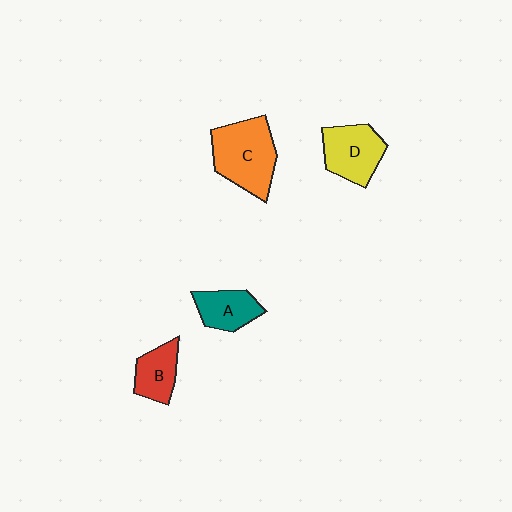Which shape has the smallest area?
Shape B (red).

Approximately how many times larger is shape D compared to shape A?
Approximately 1.3 times.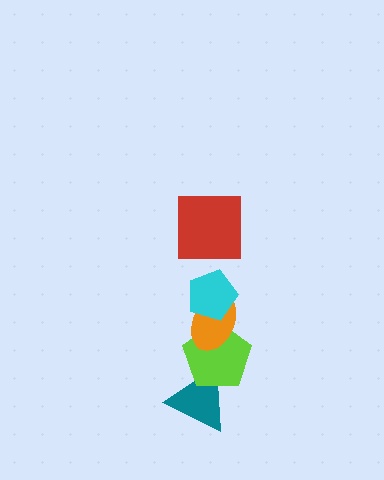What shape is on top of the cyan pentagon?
The red square is on top of the cyan pentagon.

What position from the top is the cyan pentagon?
The cyan pentagon is 2nd from the top.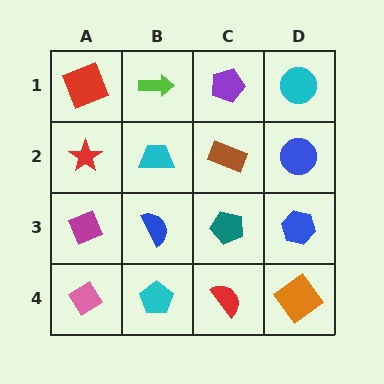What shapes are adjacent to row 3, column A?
A red star (row 2, column A), a pink diamond (row 4, column A), a blue semicircle (row 3, column B).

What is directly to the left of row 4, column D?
A red semicircle.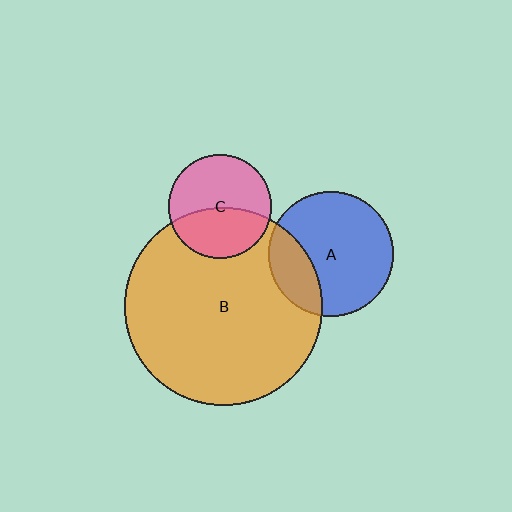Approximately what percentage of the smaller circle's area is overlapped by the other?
Approximately 45%.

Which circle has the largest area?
Circle B (orange).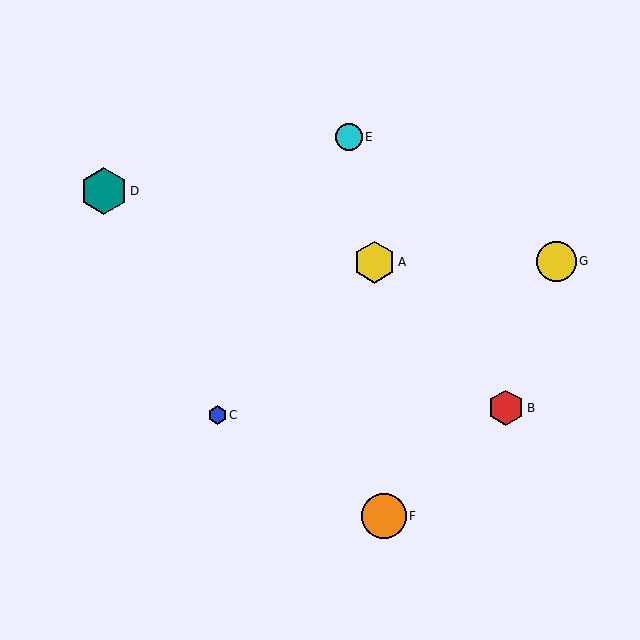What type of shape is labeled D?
Shape D is a teal hexagon.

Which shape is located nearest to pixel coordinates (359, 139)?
The cyan circle (labeled E) at (349, 137) is nearest to that location.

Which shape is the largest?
The teal hexagon (labeled D) is the largest.